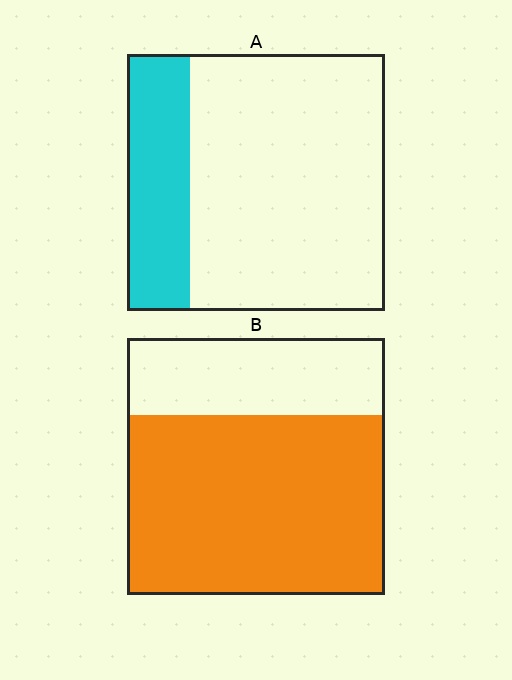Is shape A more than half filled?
No.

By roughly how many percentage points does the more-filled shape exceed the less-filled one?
By roughly 45 percentage points (B over A).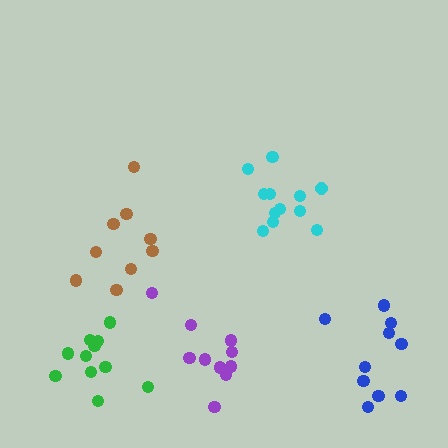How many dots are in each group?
Group 1: 11 dots, Group 2: 10 dots, Group 3: 10 dots, Group 4: 12 dots, Group 5: 9 dots (52 total).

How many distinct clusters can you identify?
There are 5 distinct clusters.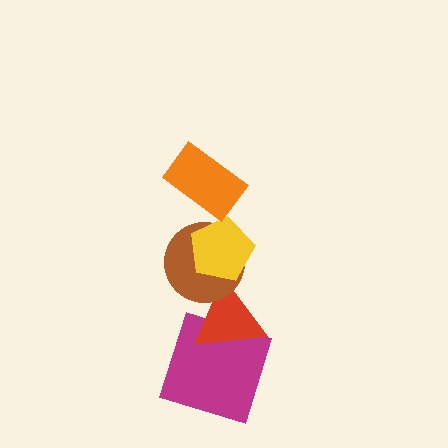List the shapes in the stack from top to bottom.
From top to bottom: the orange rectangle, the yellow pentagon, the brown circle, the red triangle, the magenta square.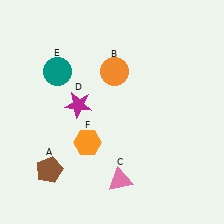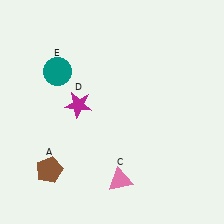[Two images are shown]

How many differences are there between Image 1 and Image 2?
There are 2 differences between the two images.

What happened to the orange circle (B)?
The orange circle (B) was removed in Image 2. It was in the top-right area of Image 1.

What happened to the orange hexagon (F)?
The orange hexagon (F) was removed in Image 2. It was in the bottom-left area of Image 1.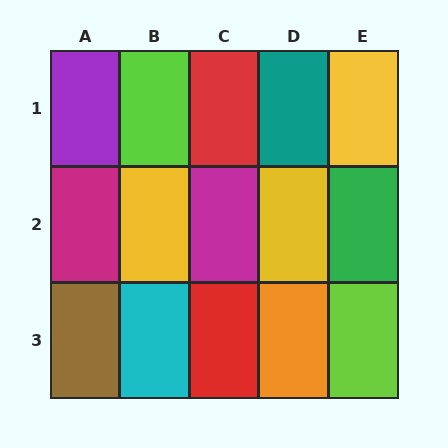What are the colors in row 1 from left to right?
Purple, lime, red, teal, yellow.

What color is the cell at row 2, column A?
Magenta.